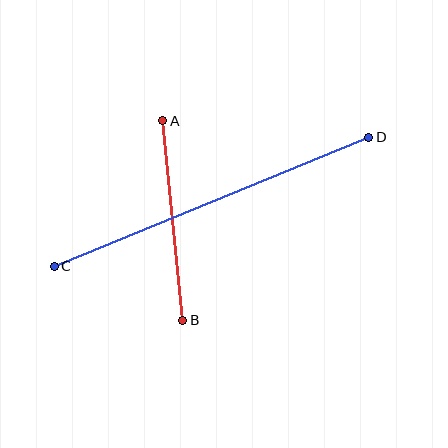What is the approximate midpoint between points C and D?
The midpoint is at approximately (212, 202) pixels.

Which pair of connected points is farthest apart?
Points C and D are farthest apart.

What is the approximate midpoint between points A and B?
The midpoint is at approximately (173, 221) pixels.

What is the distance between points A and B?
The distance is approximately 201 pixels.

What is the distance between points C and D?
The distance is approximately 340 pixels.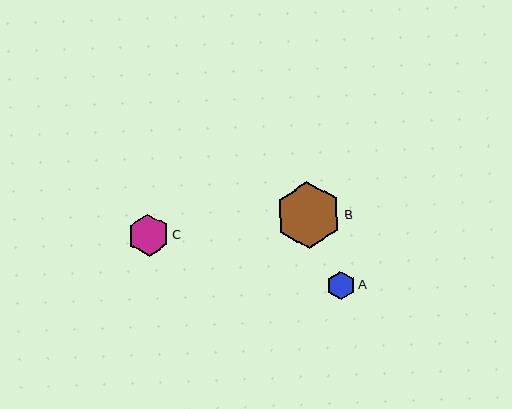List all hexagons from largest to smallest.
From largest to smallest: B, C, A.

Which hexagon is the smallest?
Hexagon A is the smallest with a size of approximately 29 pixels.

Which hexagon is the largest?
Hexagon B is the largest with a size of approximately 67 pixels.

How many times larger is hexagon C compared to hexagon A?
Hexagon C is approximately 1.4 times the size of hexagon A.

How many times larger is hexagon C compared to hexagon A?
Hexagon C is approximately 1.4 times the size of hexagon A.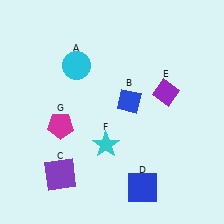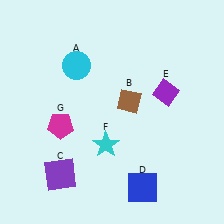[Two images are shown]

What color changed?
The diamond (B) changed from blue in Image 1 to brown in Image 2.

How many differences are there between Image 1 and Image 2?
There is 1 difference between the two images.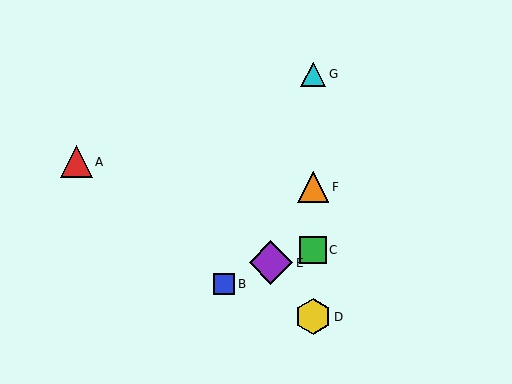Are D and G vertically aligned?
Yes, both are at x≈313.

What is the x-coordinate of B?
Object B is at x≈224.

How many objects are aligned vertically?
4 objects (C, D, F, G) are aligned vertically.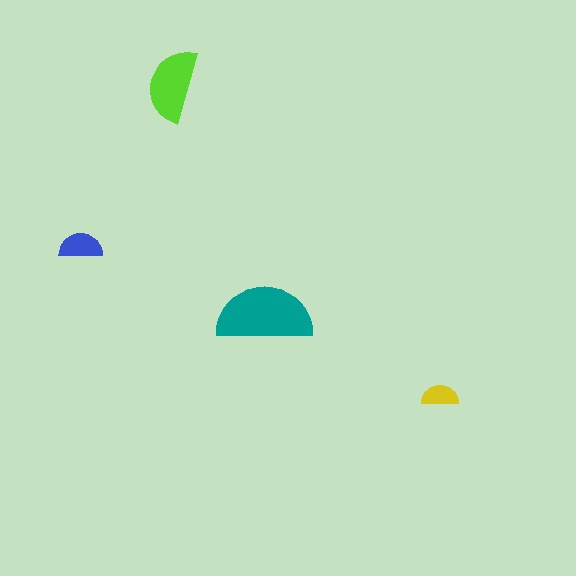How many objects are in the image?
There are 4 objects in the image.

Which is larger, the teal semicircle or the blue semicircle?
The teal one.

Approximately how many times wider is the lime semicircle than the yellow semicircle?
About 2 times wider.